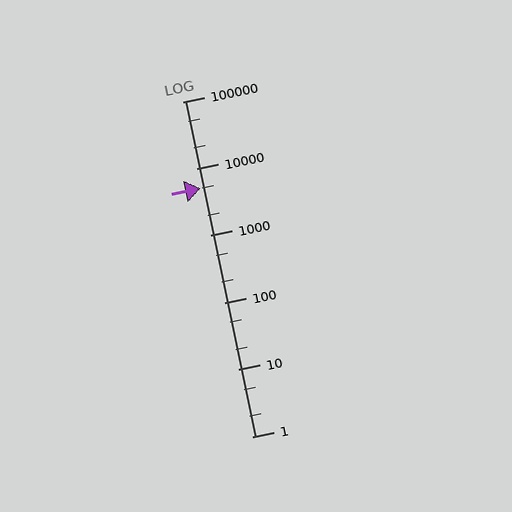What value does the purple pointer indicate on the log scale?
The pointer indicates approximately 5000.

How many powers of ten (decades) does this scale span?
The scale spans 5 decades, from 1 to 100000.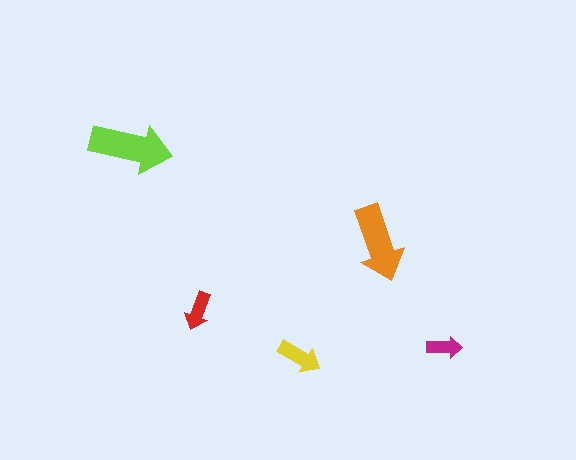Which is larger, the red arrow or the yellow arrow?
The yellow one.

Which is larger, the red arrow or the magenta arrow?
The red one.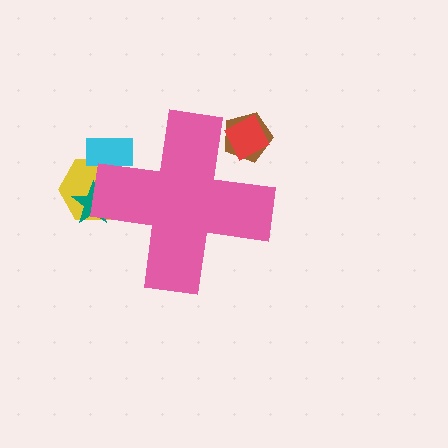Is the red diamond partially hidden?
Yes, the red diamond is partially hidden behind the pink cross.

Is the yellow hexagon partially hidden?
Yes, the yellow hexagon is partially hidden behind the pink cross.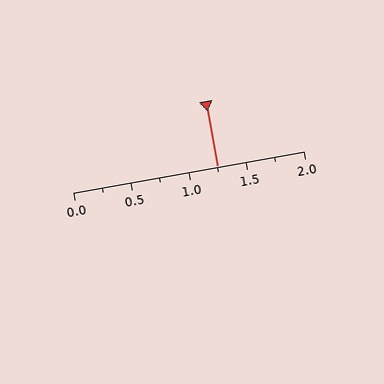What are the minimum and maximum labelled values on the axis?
The axis runs from 0.0 to 2.0.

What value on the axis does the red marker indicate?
The marker indicates approximately 1.25.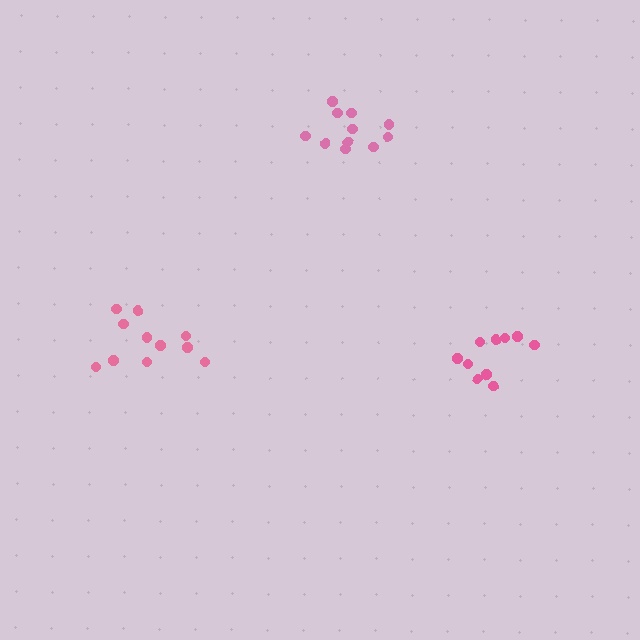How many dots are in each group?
Group 1: 11 dots, Group 2: 11 dots, Group 3: 10 dots (32 total).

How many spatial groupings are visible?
There are 3 spatial groupings.